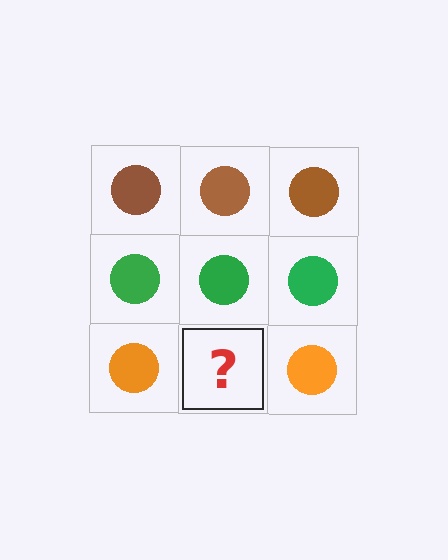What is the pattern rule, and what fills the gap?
The rule is that each row has a consistent color. The gap should be filled with an orange circle.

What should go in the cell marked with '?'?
The missing cell should contain an orange circle.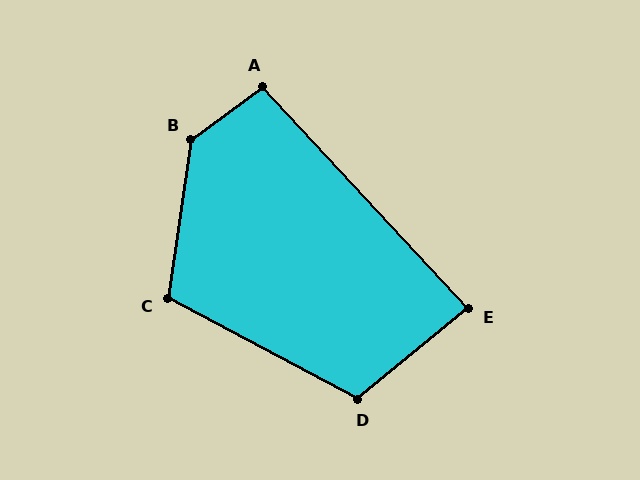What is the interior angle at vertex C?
Approximately 110 degrees (obtuse).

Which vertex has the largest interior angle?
B, at approximately 135 degrees.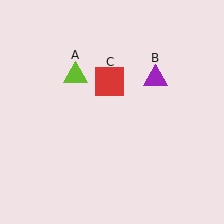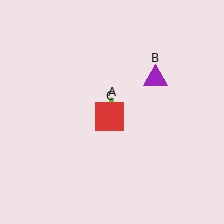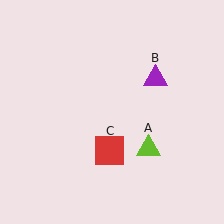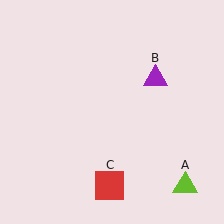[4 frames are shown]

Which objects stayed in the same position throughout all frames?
Purple triangle (object B) remained stationary.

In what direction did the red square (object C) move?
The red square (object C) moved down.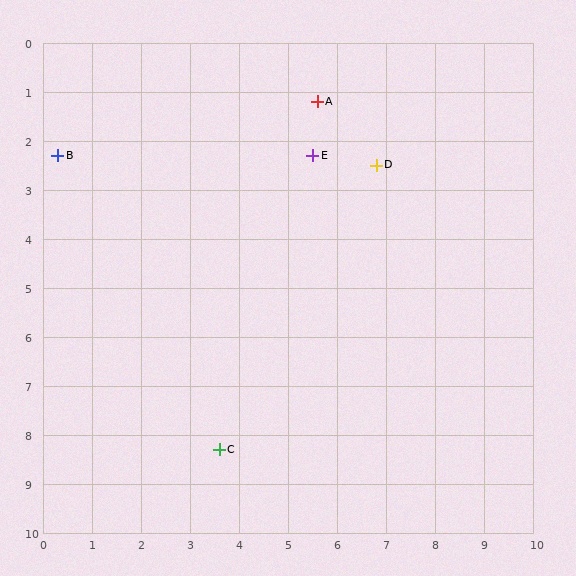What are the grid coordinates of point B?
Point B is at approximately (0.3, 2.3).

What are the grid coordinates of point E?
Point E is at approximately (5.5, 2.3).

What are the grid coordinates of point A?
Point A is at approximately (5.6, 1.2).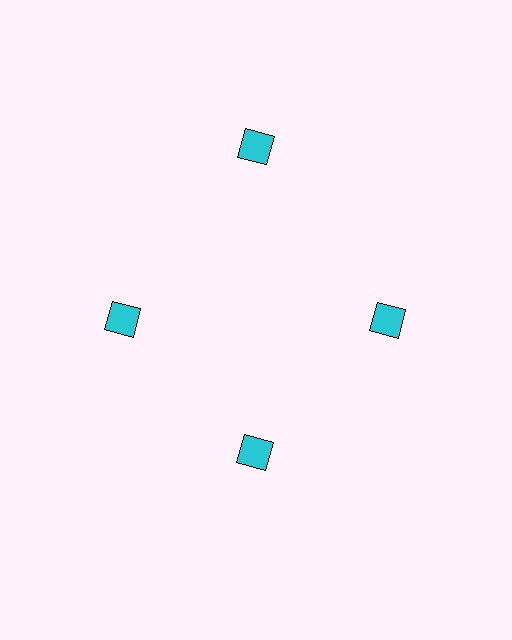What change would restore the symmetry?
The symmetry would be restored by moving it inward, back onto the ring so that all 4 squares sit at equal angles and equal distance from the center.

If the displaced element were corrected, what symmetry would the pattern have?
It would have 4-fold rotational symmetry — the pattern would map onto itself every 90 degrees.